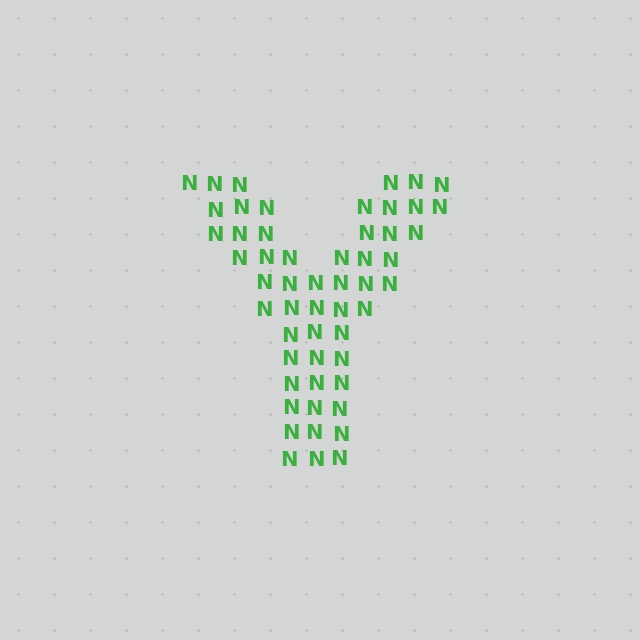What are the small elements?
The small elements are letter N's.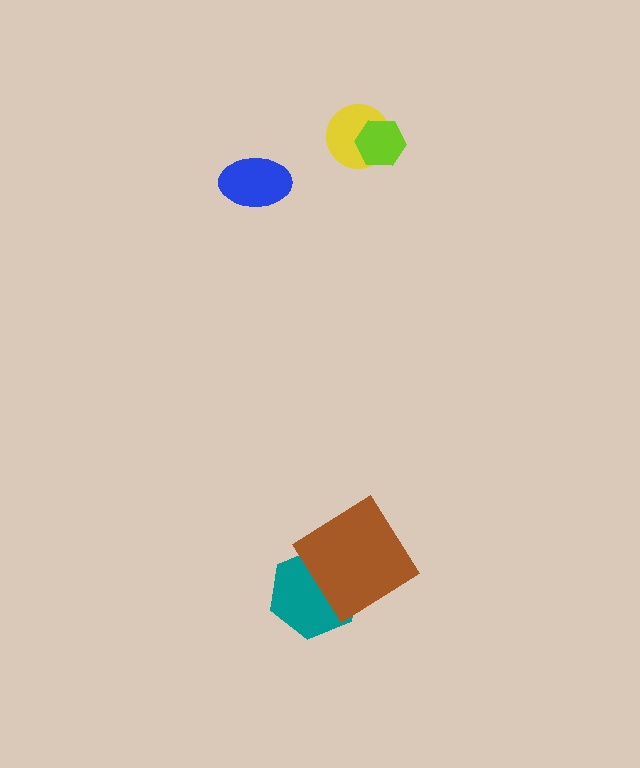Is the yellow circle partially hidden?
Yes, it is partially covered by another shape.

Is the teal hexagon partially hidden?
Yes, it is partially covered by another shape.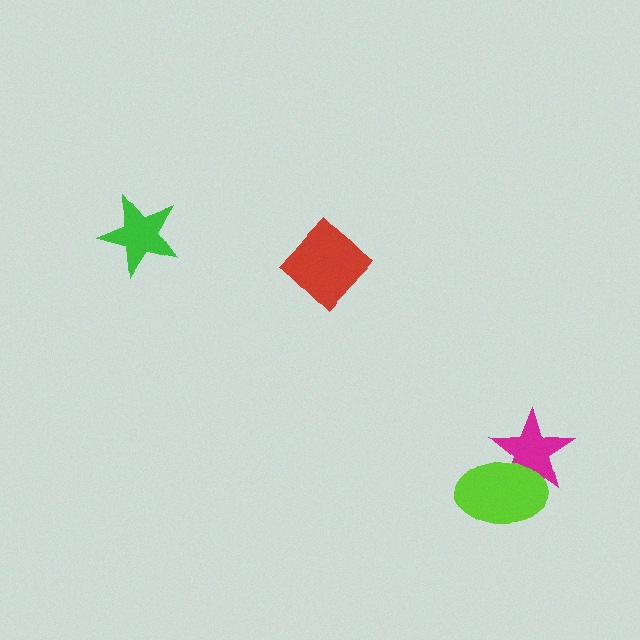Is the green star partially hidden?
No, no other shape covers it.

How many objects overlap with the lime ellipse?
1 object overlaps with the lime ellipse.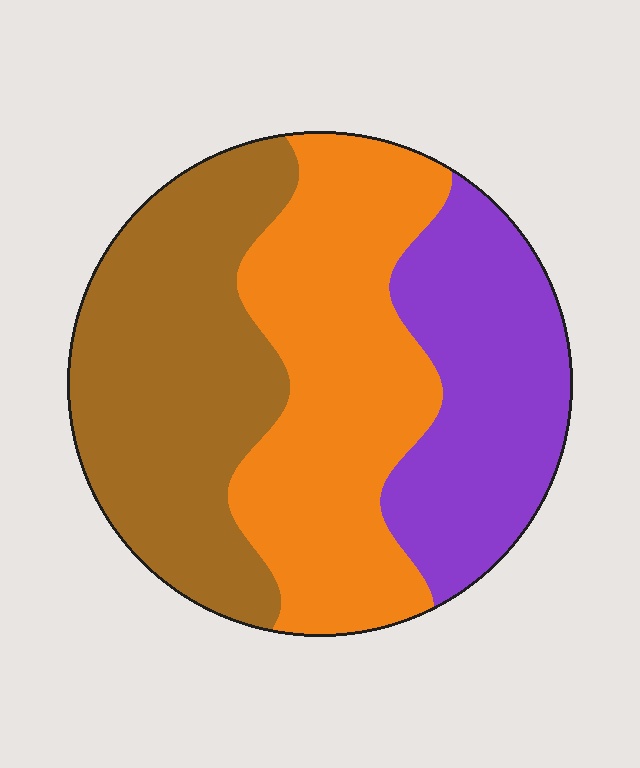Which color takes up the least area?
Purple, at roughly 25%.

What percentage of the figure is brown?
Brown covers 36% of the figure.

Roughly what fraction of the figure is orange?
Orange takes up about three eighths (3/8) of the figure.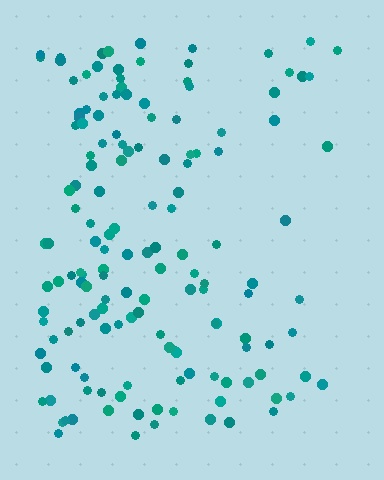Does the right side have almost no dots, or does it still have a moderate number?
Still a moderate number, just noticeably fewer than the left.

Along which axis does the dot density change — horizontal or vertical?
Horizontal.